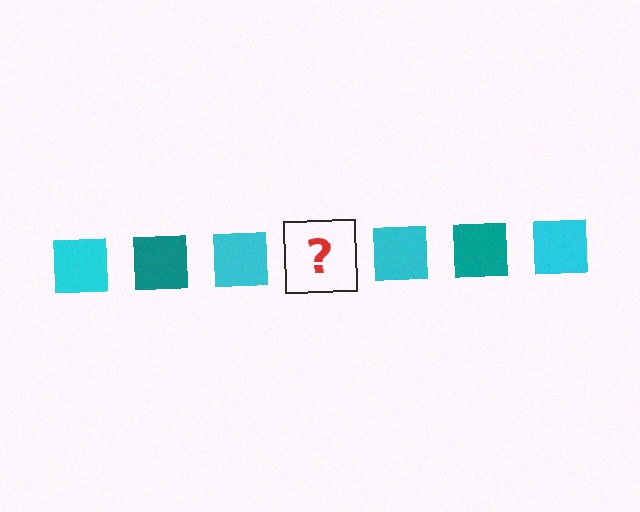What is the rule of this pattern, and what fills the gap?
The rule is that the pattern cycles through cyan, teal squares. The gap should be filled with a teal square.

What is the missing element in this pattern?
The missing element is a teal square.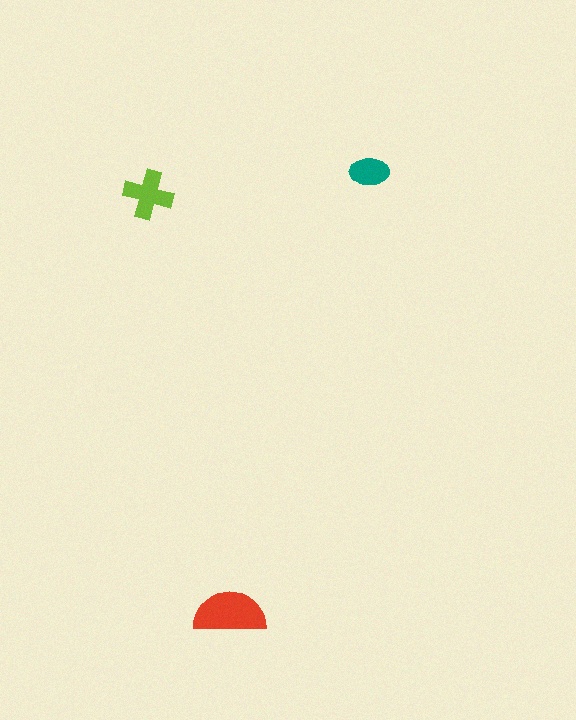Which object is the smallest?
The teal ellipse.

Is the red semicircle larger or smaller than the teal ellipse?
Larger.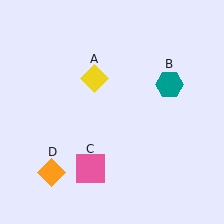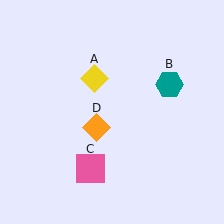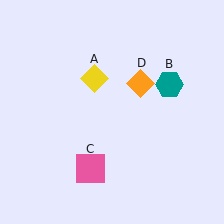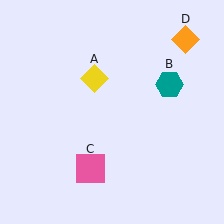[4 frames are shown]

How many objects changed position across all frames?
1 object changed position: orange diamond (object D).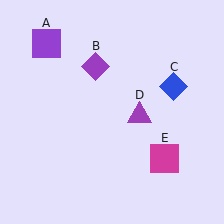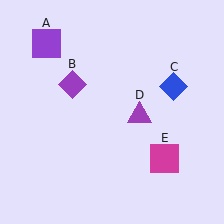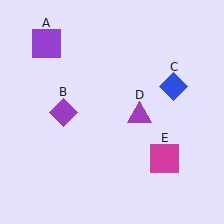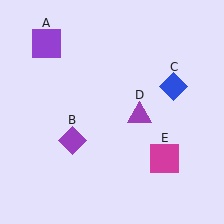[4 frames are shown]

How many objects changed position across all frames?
1 object changed position: purple diamond (object B).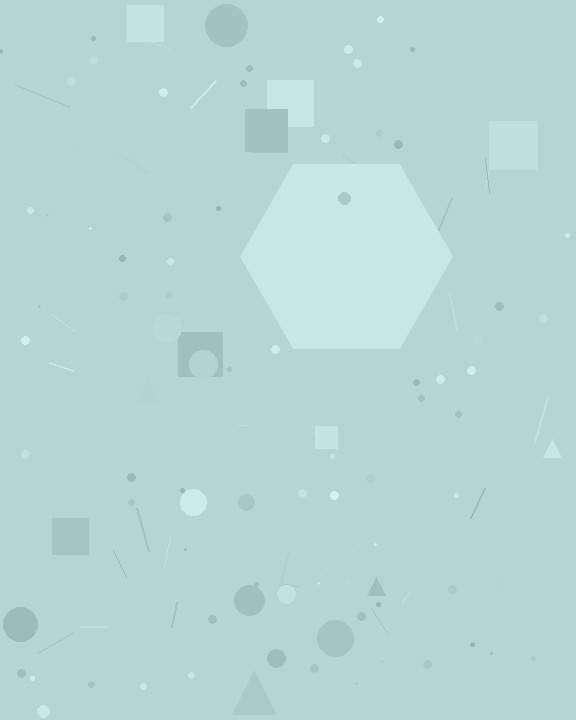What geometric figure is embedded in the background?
A hexagon is embedded in the background.